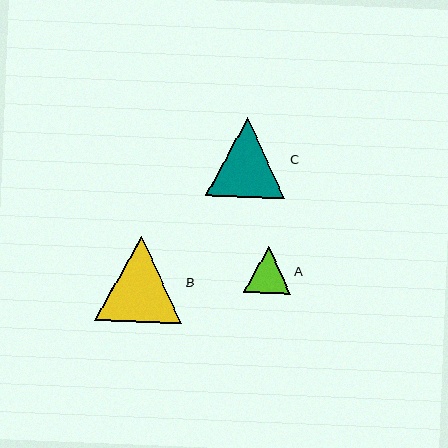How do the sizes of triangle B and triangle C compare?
Triangle B and triangle C are approximately the same size.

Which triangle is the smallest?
Triangle A is the smallest with a size of approximately 47 pixels.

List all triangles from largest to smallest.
From largest to smallest: B, C, A.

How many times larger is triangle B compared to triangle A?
Triangle B is approximately 1.8 times the size of triangle A.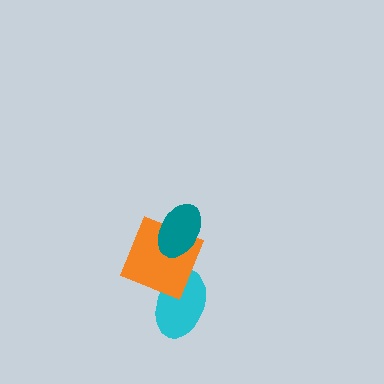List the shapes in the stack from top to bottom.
From top to bottom: the teal ellipse, the orange square, the cyan ellipse.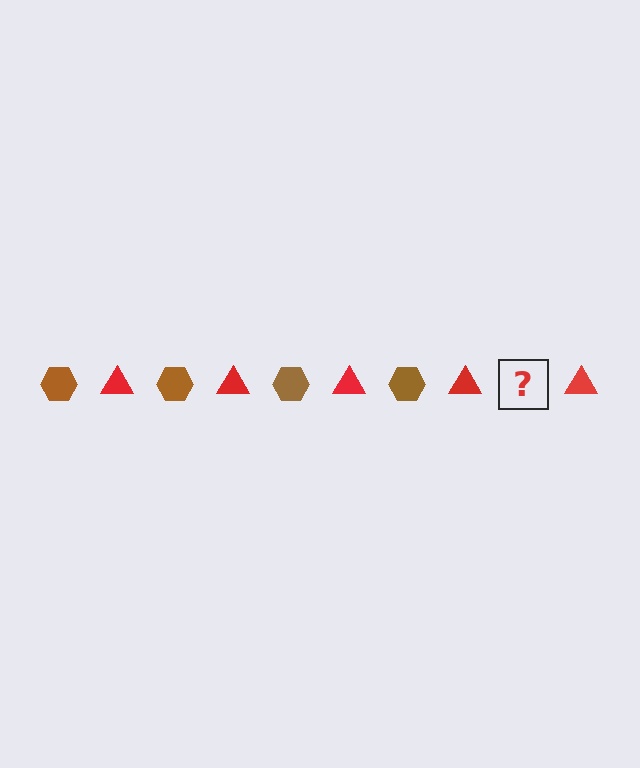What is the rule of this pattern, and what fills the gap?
The rule is that the pattern alternates between brown hexagon and red triangle. The gap should be filled with a brown hexagon.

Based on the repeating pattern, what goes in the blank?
The blank should be a brown hexagon.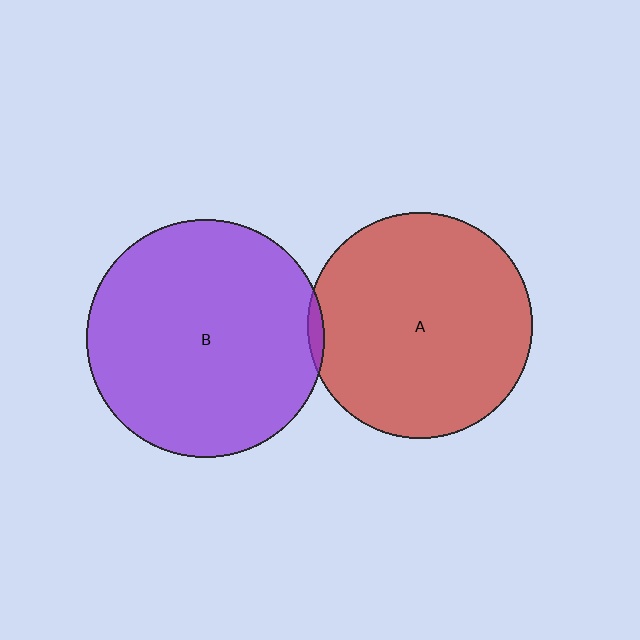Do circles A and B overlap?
Yes.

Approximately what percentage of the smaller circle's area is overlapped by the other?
Approximately 5%.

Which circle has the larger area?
Circle B (purple).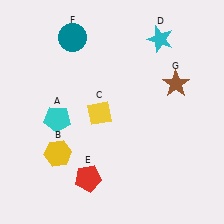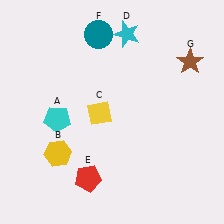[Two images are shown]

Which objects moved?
The objects that moved are: the cyan star (D), the teal circle (F), the brown star (G).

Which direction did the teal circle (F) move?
The teal circle (F) moved right.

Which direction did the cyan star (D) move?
The cyan star (D) moved left.